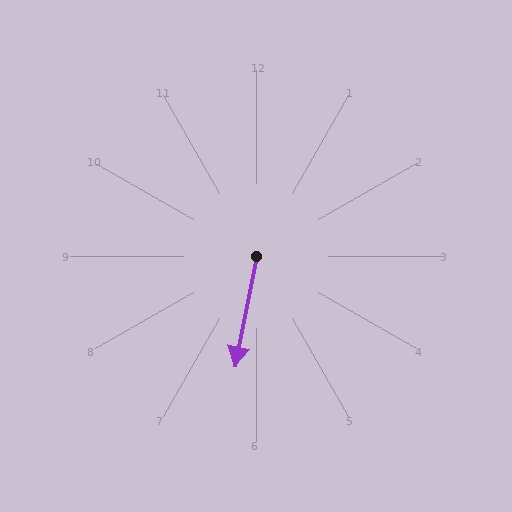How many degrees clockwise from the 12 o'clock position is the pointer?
Approximately 191 degrees.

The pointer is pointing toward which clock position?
Roughly 6 o'clock.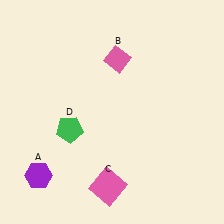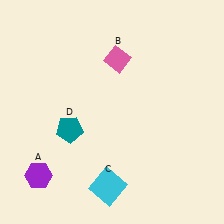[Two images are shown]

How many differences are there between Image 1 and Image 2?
There are 2 differences between the two images.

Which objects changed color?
C changed from pink to cyan. D changed from green to teal.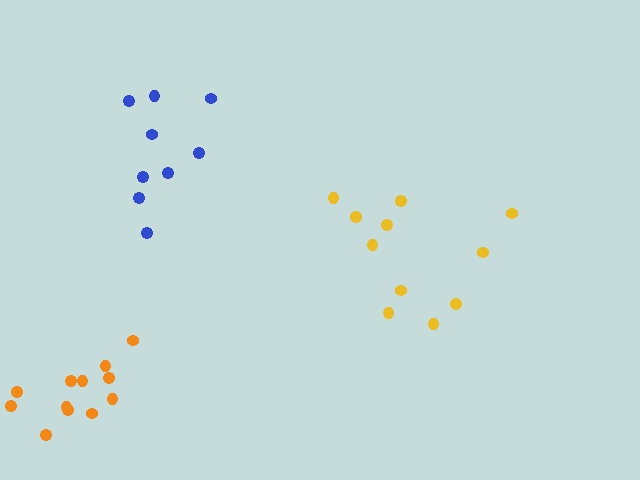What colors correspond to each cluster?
The clusters are colored: yellow, blue, orange.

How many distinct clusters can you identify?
There are 3 distinct clusters.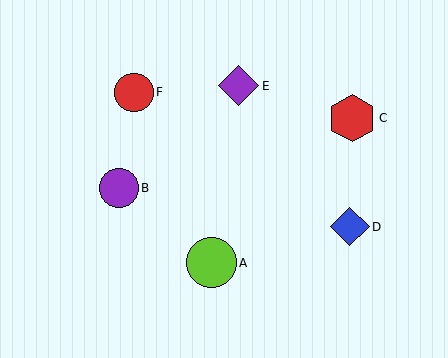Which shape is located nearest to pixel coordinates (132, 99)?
The red circle (labeled F) at (134, 92) is nearest to that location.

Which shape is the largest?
The lime circle (labeled A) is the largest.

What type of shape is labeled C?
Shape C is a red hexagon.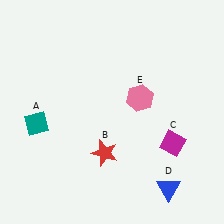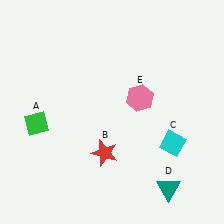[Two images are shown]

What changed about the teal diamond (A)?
In Image 1, A is teal. In Image 2, it changed to green.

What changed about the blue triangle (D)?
In Image 1, D is blue. In Image 2, it changed to teal.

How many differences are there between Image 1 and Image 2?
There are 3 differences between the two images.